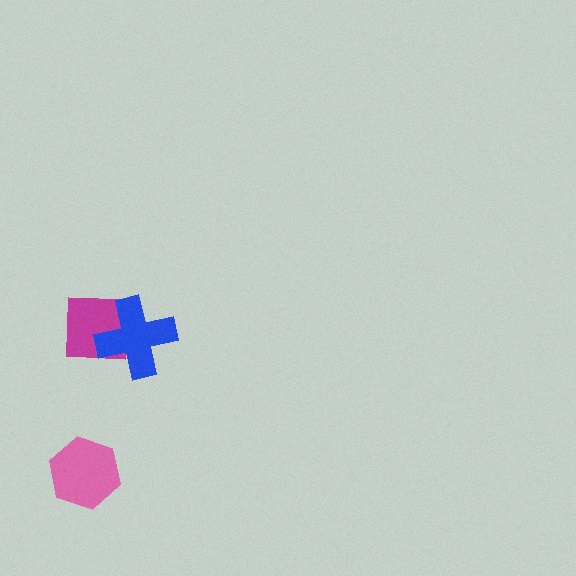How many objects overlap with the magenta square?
1 object overlaps with the magenta square.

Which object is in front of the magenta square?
The blue cross is in front of the magenta square.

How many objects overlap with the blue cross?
1 object overlaps with the blue cross.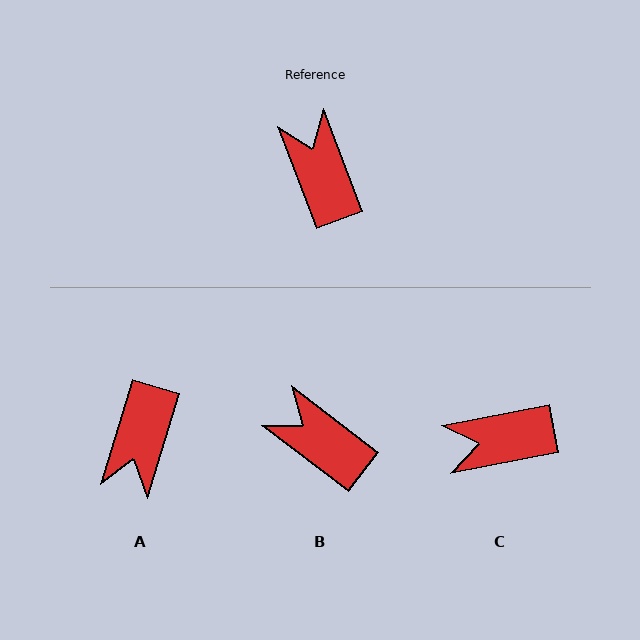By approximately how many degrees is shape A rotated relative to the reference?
Approximately 143 degrees counter-clockwise.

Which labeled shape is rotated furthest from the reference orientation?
A, about 143 degrees away.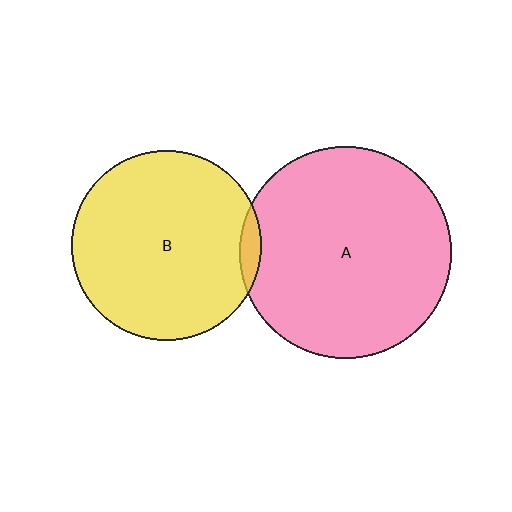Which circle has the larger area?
Circle A (pink).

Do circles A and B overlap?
Yes.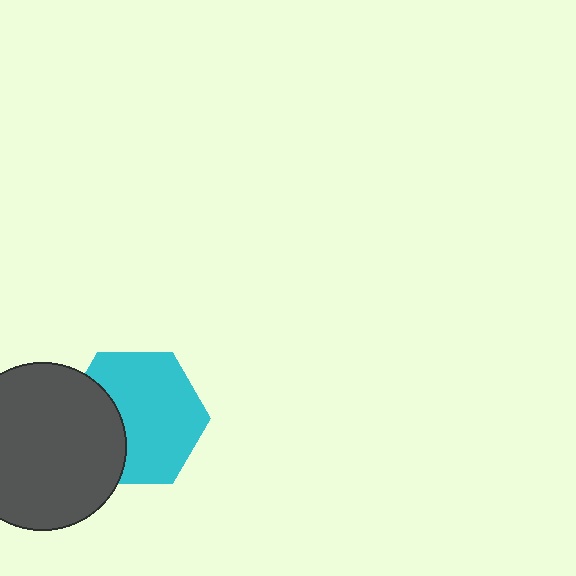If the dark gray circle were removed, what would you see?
You would see the complete cyan hexagon.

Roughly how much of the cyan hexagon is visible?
Most of it is visible (roughly 69%).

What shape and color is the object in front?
The object in front is a dark gray circle.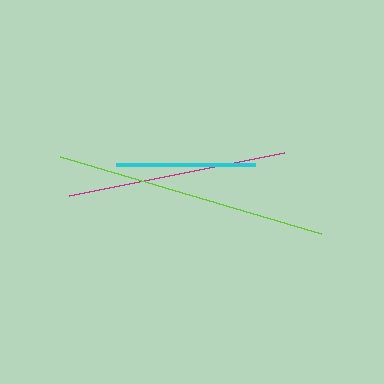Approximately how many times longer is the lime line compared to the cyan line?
The lime line is approximately 2.0 times the length of the cyan line.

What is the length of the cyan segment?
The cyan segment is approximately 139 pixels long.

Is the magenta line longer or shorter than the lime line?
The lime line is longer than the magenta line.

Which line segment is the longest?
The lime line is the longest at approximately 272 pixels.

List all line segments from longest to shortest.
From longest to shortest: lime, magenta, cyan.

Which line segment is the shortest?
The cyan line is the shortest at approximately 139 pixels.